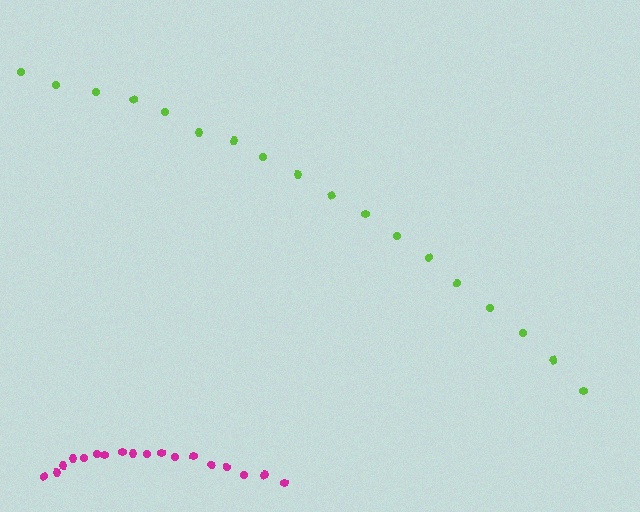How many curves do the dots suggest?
There are 2 distinct paths.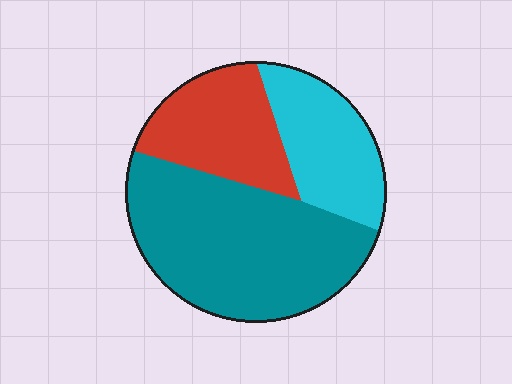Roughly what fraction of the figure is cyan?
Cyan takes up between a sixth and a third of the figure.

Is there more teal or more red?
Teal.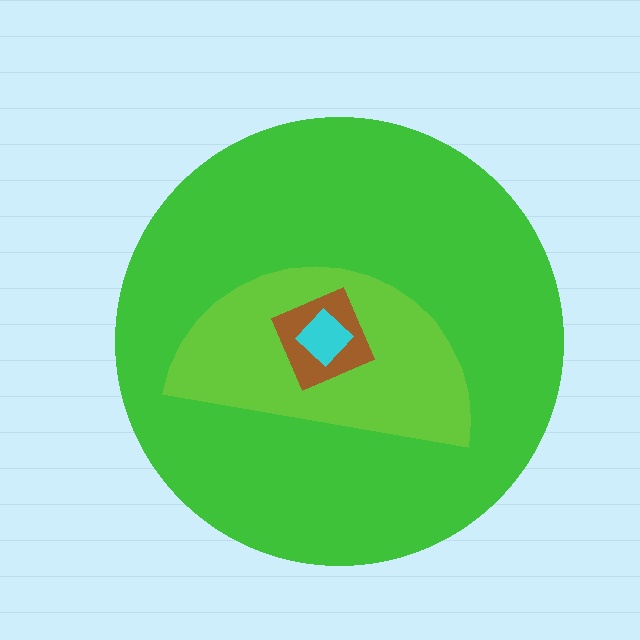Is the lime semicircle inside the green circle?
Yes.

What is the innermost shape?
The cyan diamond.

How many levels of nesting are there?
4.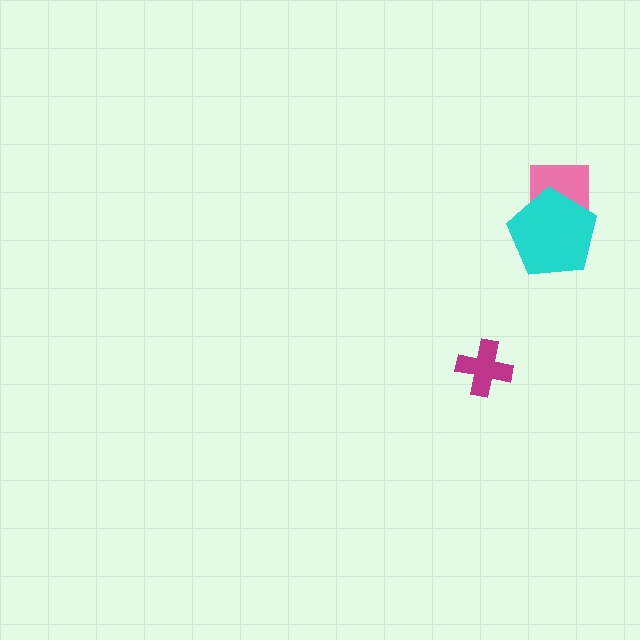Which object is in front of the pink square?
The cyan pentagon is in front of the pink square.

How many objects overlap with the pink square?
1 object overlaps with the pink square.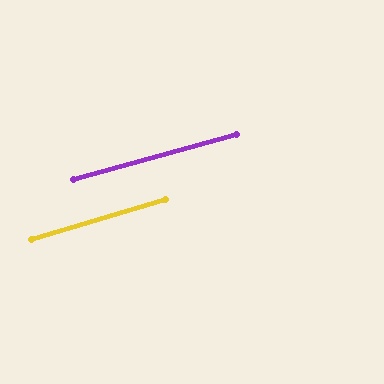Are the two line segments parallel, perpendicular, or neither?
Parallel — their directions differ by only 1.0°.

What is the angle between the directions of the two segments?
Approximately 1 degree.